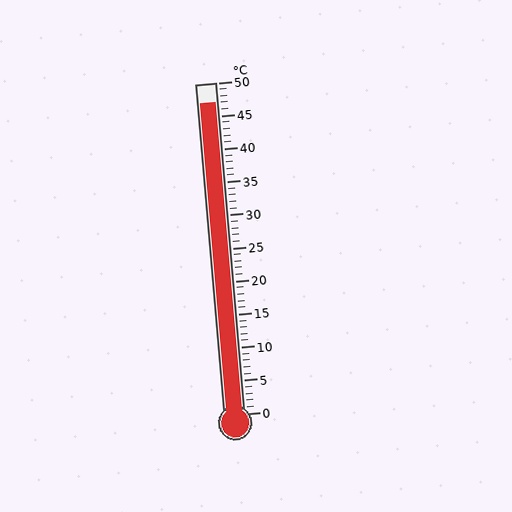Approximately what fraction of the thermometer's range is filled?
The thermometer is filled to approximately 95% of its range.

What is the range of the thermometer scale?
The thermometer scale ranges from 0°C to 50°C.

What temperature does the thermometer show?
The thermometer shows approximately 47°C.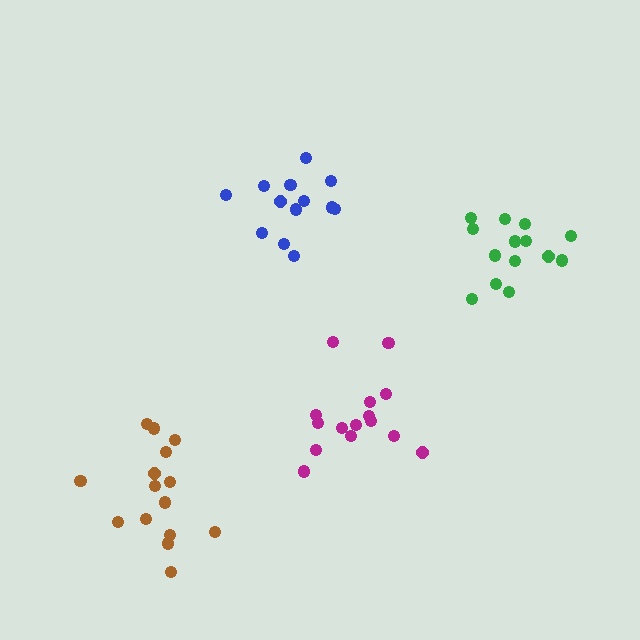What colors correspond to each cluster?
The clusters are colored: green, brown, magenta, blue.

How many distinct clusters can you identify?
There are 4 distinct clusters.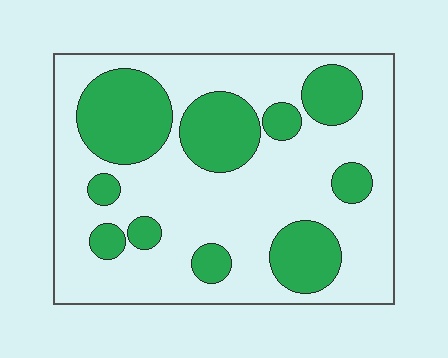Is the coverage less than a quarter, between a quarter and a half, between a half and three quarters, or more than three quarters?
Between a quarter and a half.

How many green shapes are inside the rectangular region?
10.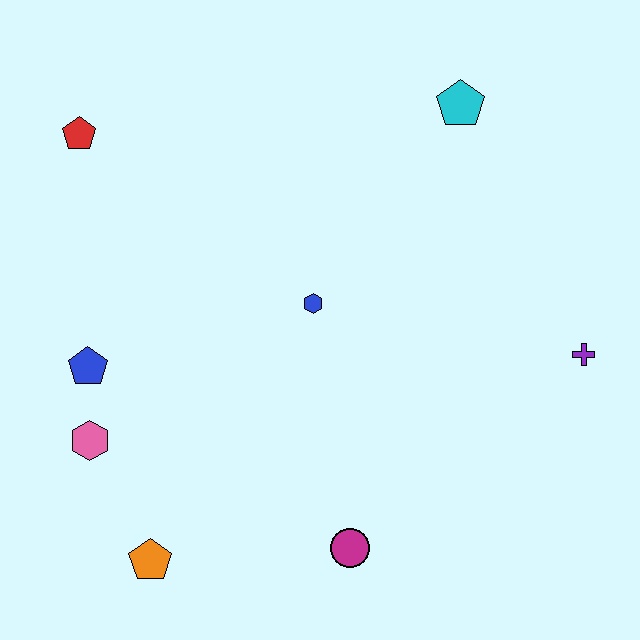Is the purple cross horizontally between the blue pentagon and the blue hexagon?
No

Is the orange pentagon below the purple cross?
Yes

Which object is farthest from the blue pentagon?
The purple cross is farthest from the blue pentagon.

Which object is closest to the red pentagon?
The blue pentagon is closest to the red pentagon.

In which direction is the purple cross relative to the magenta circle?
The purple cross is to the right of the magenta circle.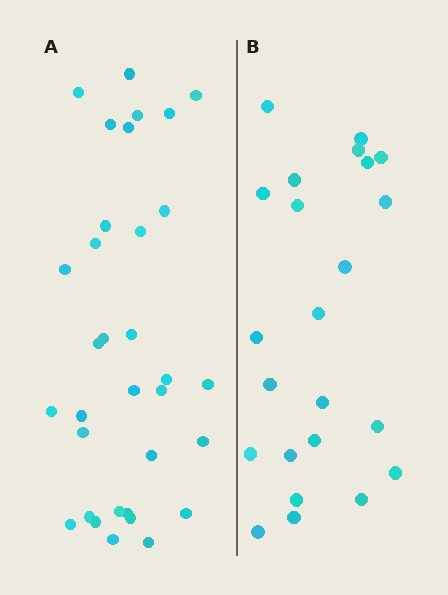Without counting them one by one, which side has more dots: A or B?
Region A (the left region) has more dots.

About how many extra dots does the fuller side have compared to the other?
Region A has roughly 10 or so more dots than region B.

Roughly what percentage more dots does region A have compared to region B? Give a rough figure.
About 45% more.